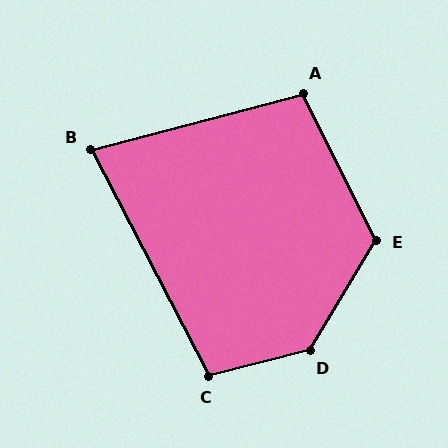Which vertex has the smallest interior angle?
B, at approximately 77 degrees.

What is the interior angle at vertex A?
Approximately 102 degrees (obtuse).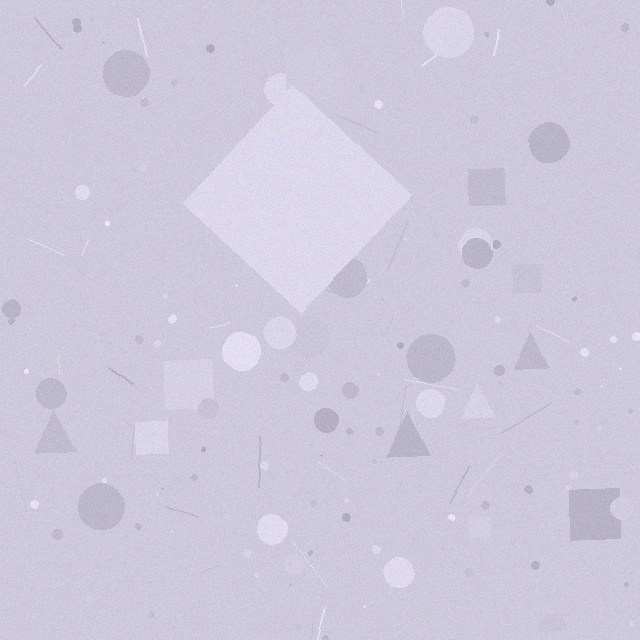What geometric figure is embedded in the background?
A diamond is embedded in the background.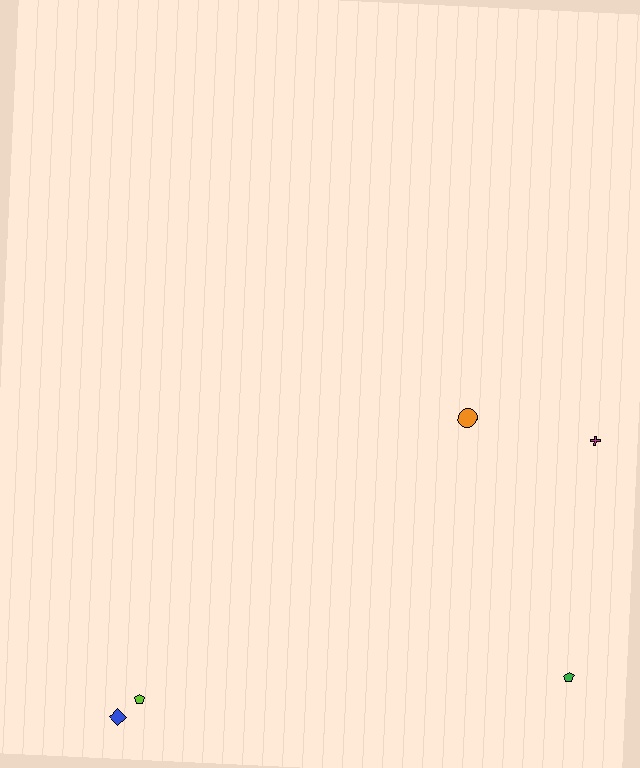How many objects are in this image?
There are 5 objects.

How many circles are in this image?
There is 1 circle.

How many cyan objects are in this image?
There are no cyan objects.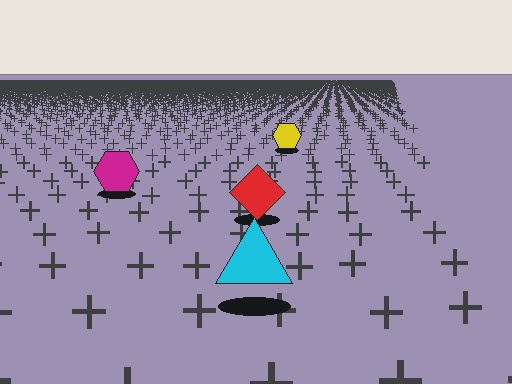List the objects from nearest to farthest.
From nearest to farthest: the cyan triangle, the red diamond, the magenta hexagon, the yellow hexagon.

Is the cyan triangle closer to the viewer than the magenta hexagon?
Yes. The cyan triangle is closer — you can tell from the texture gradient: the ground texture is coarser near it.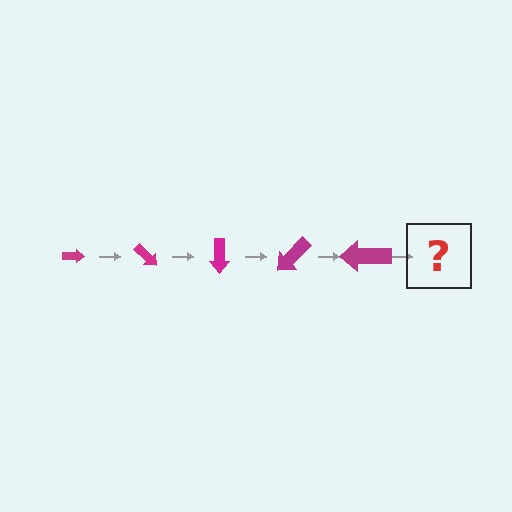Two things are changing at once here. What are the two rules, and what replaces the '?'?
The two rules are that the arrow grows larger each step and it rotates 45 degrees each step. The '?' should be an arrow, larger than the previous one and rotated 225 degrees from the start.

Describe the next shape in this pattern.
It should be an arrow, larger than the previous one and rotated 225 degrees from the start.